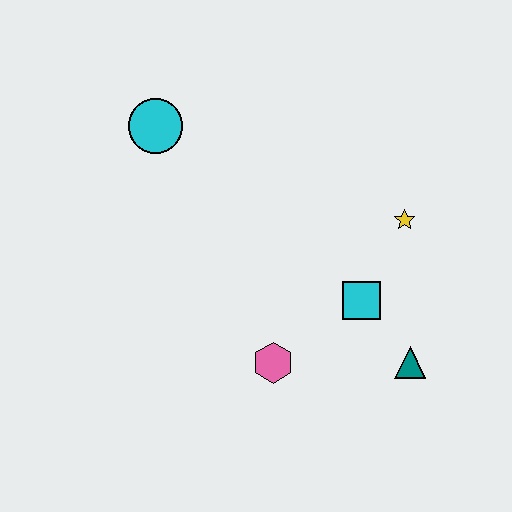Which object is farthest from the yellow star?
The cyan circle is farthest from the yellow star.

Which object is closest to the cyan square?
The teal triangle is closest to the cyan square.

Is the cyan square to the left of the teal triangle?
Yes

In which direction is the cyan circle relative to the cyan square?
The cyan circle is to the left of the cyan square.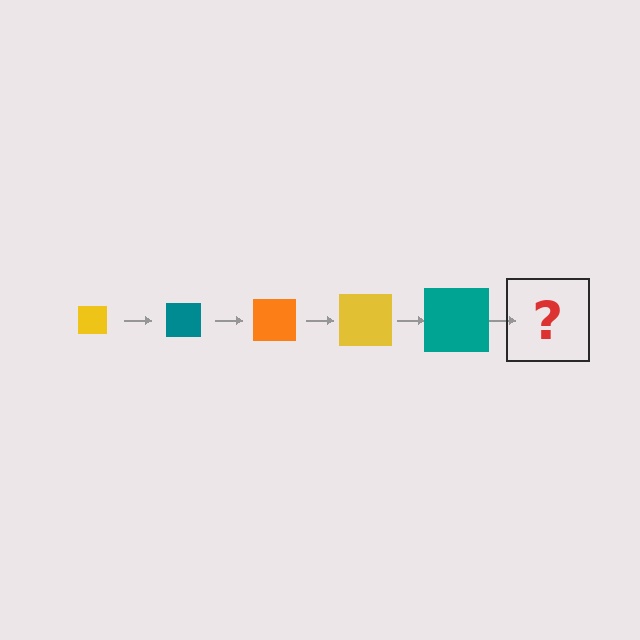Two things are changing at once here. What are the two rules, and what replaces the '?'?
The two rules are that the square grows larger each step and the color cycles through yellow, teal, and orange. The '?' should be an orange square, larger than the previous one.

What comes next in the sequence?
The next element should be an orange square, larger than the previous one.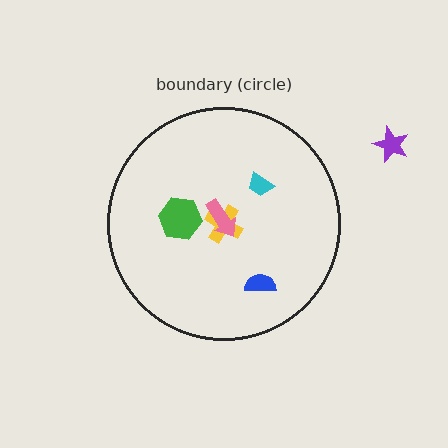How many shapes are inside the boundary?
5 inside, 1 outside.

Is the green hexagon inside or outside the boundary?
Inside.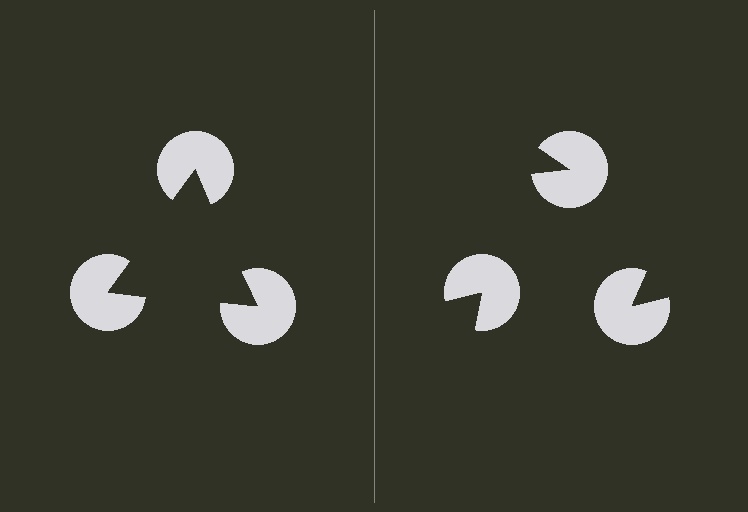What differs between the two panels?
The pac-man discs are positioned identically on both sides; only the wedge orientations differ. On the left they align to a triangle; on the right they are misaligned.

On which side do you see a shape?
An illusory triangle appears on the left side. On the right side the wedge cuts are rotated, so no coherent shape forms.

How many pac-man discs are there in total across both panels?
6 — 3 on each side.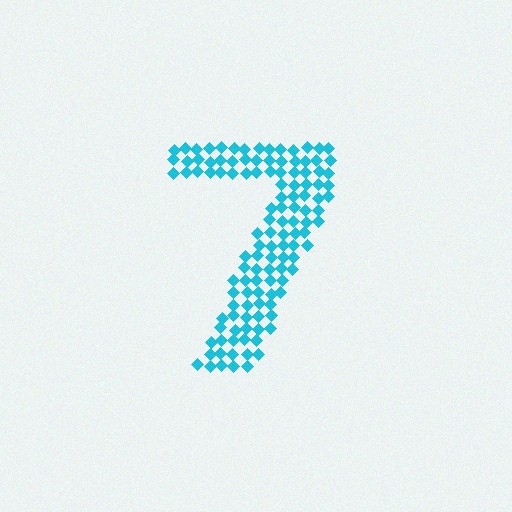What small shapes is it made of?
It is made of small diamonds.